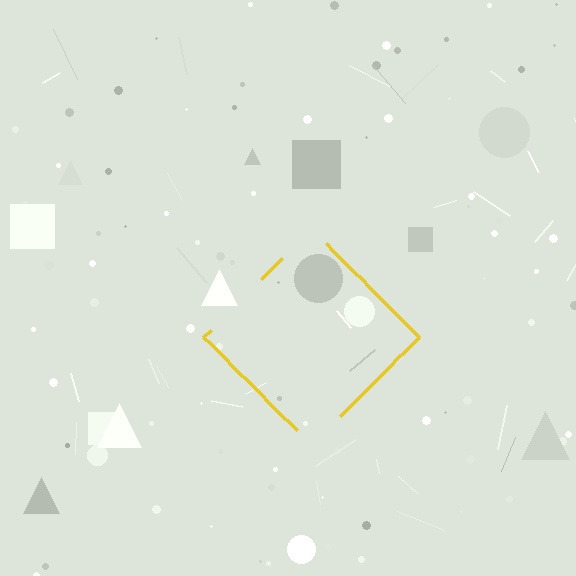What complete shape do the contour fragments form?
The contour fragments form a diamond.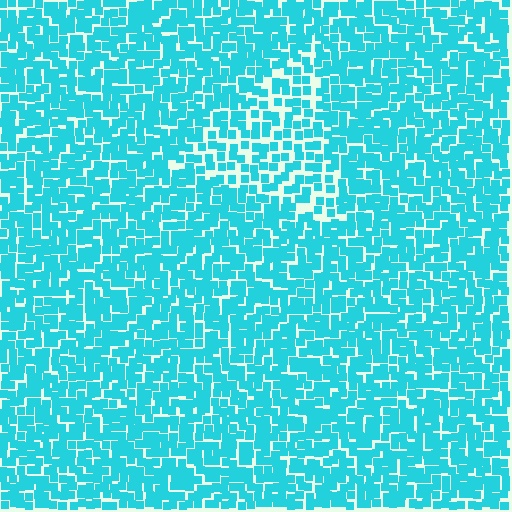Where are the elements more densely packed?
The elements are more densely packed outside the triangle boundary.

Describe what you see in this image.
The image contains small cyan elements arranged at two different densities. A triangle-shaped region is visible where the elements are less densely packed than the surrounding area.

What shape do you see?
I see a triangle.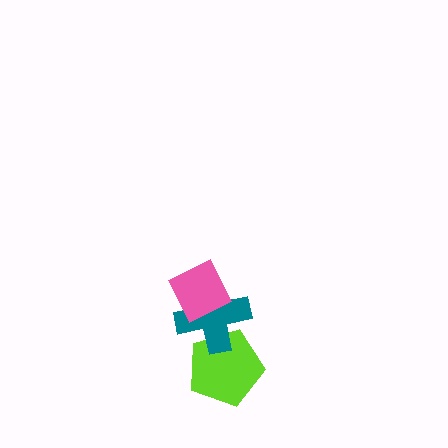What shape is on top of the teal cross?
The pink diamond is on top of the teal cross.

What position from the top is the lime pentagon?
The lime pentagon is 3rd from the top.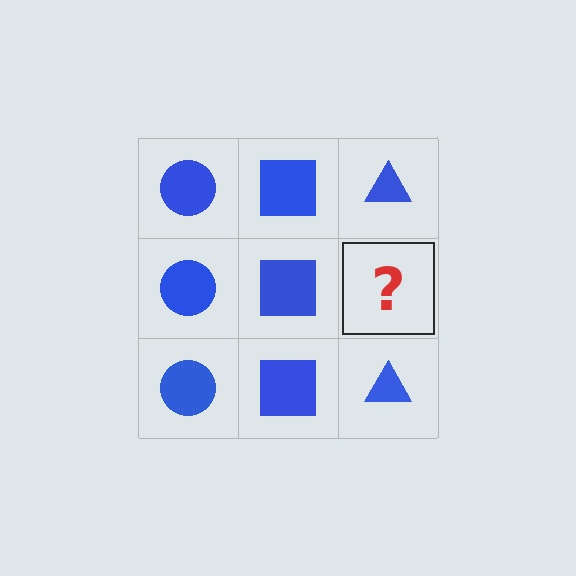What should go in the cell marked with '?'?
The missing cell should contain a blue triangle.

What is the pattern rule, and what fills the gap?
The rule is that each column has a consistent shape. The gap should be filled with a blue triangle.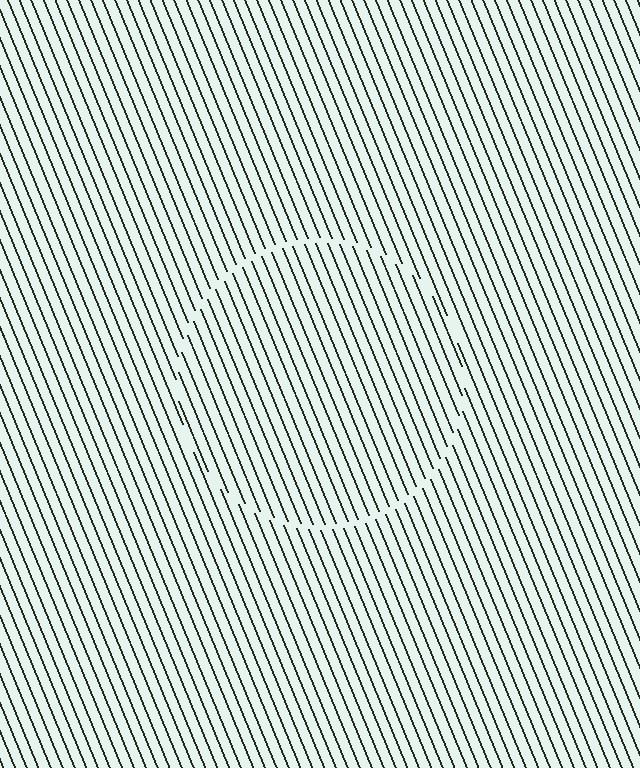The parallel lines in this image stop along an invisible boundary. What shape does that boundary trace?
An illusory circle. The interior of the shape contains the same grating, shifted by half a period — the contour is defined by the phase discontinuity where line-ends from the inner and outer gratings abut.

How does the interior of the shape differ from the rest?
The interior of the shape contains the same grating, shifted by half a period — the contour is defined by the phase discontinuity where line-ends from the inner and outer gratings abut.